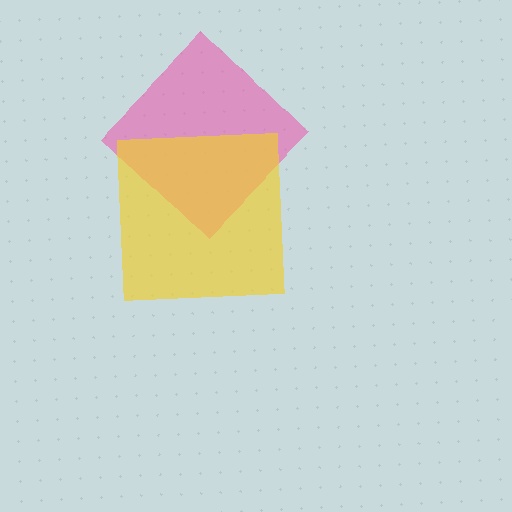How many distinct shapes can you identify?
There are 2 distinct shapes: a pink diamond, a yellow square.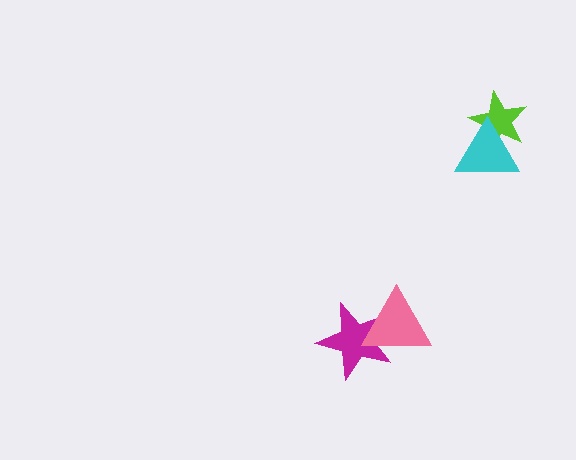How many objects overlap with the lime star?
1 object overlaps with the lime star.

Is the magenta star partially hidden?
Yes, it is partially covered by another shape.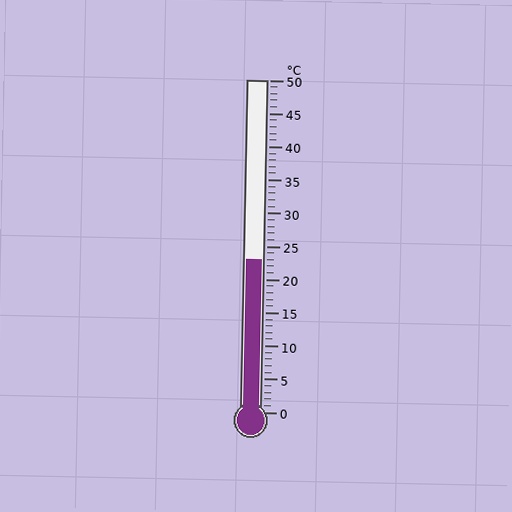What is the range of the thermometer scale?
The thermometer scale ranges from 0°C to 50°C.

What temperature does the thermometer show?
The thermometer shows approximately 23°C.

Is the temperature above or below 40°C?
The temperature is below 40°C.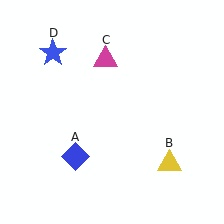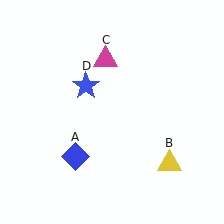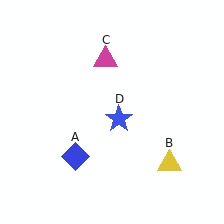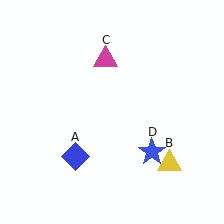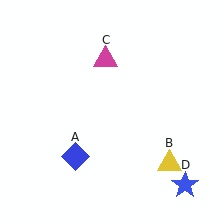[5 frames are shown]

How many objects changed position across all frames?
1 object changed position: blue star (object D).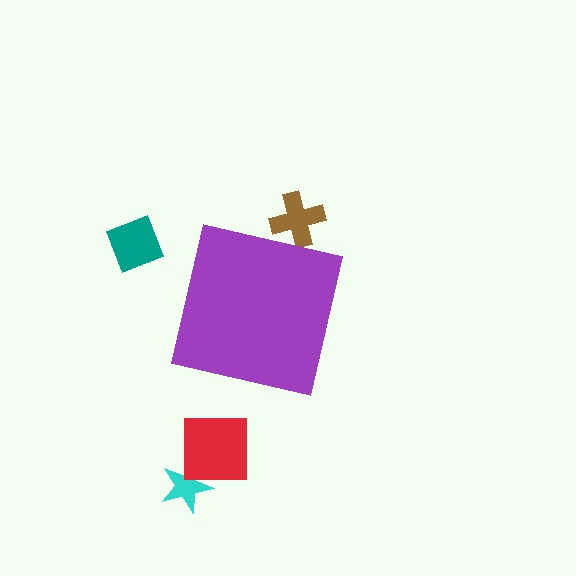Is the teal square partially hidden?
No, the teal square is fully visible.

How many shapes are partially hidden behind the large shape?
1 shape is partially hidden.